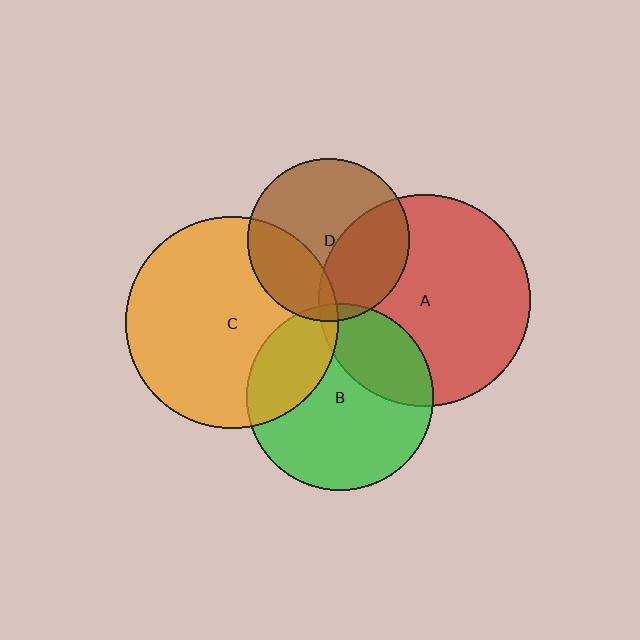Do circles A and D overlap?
Yes.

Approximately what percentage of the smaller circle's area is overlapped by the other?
Approximately 35%.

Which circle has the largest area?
Circle C (orange).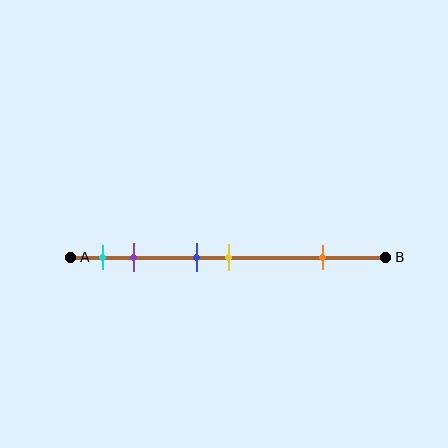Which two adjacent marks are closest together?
The blue and yellow marks are the closest adjacent pair.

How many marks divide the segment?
There are 5 marks dividing the segment.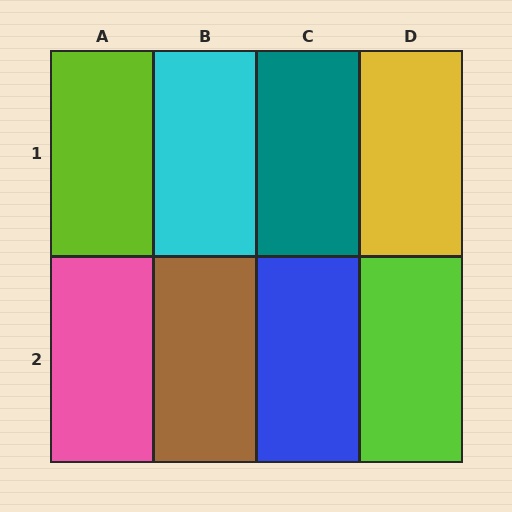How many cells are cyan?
1 cell is cyan.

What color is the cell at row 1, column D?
Yellow.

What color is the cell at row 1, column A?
Lime.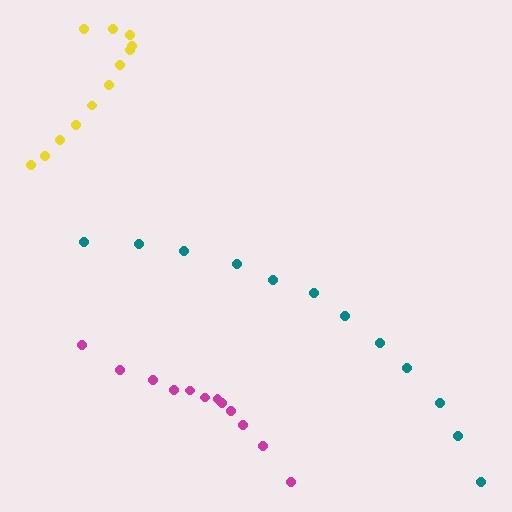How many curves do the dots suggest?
There are 3 distinct paths.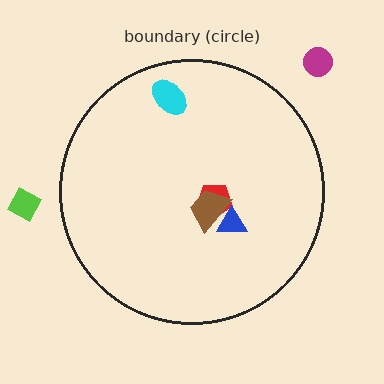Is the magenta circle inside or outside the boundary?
Outside.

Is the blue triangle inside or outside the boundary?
Inside.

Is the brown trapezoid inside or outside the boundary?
Inside.